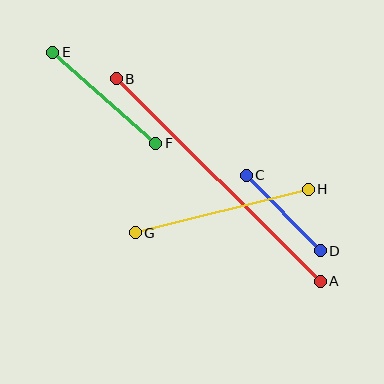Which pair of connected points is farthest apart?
Points A and B are farthest apart.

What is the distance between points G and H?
The distance is approximately 178 pixels.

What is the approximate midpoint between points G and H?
The midpoint is at approximately (222, 211) pixels.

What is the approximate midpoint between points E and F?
The midpoint is at approximately (104, 98) pixels.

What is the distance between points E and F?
The distance is approximately 138 pixels.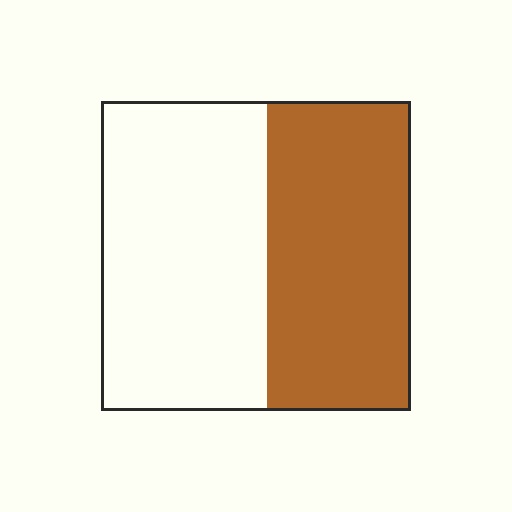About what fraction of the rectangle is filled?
About one half (1/2).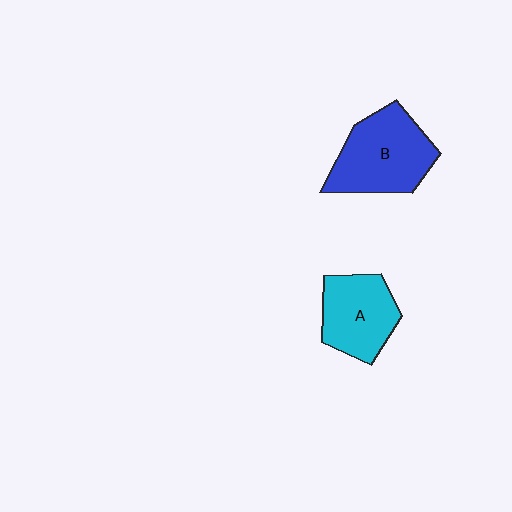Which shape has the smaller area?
Shape A (cyan).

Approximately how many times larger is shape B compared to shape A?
Approximately 1.3 times.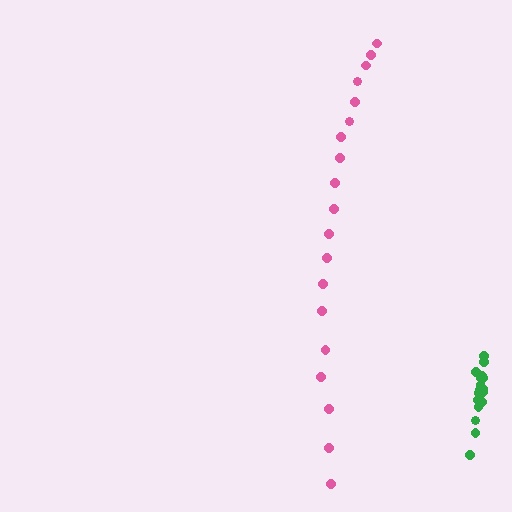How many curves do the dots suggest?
There are 2 distinct paths.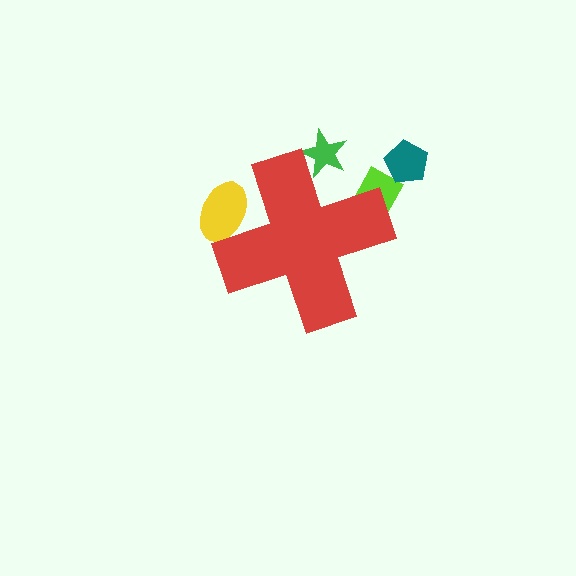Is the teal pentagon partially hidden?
No, the teal pentagon is fully visible.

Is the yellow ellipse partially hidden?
Yes, the yellow ellipse is partially hidden behind the red cross.